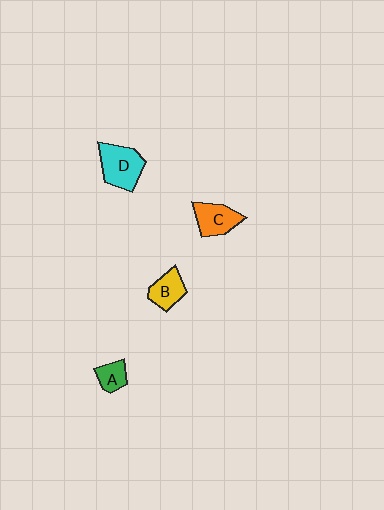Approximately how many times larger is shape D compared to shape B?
Approximately 1.5 times.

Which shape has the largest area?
Shape D (cyan).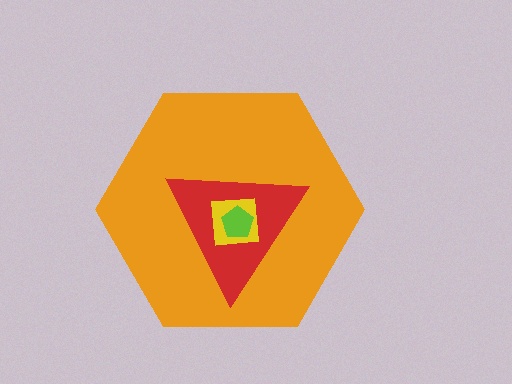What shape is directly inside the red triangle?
The yellow square.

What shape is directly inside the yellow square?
The lime pentagon.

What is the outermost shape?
The orange hexagon.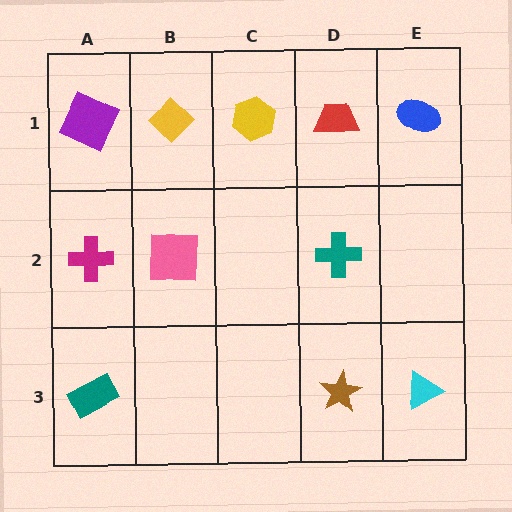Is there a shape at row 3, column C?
No, that cell is empty.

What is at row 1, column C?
A yellow hexagon.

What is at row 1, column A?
A purple square.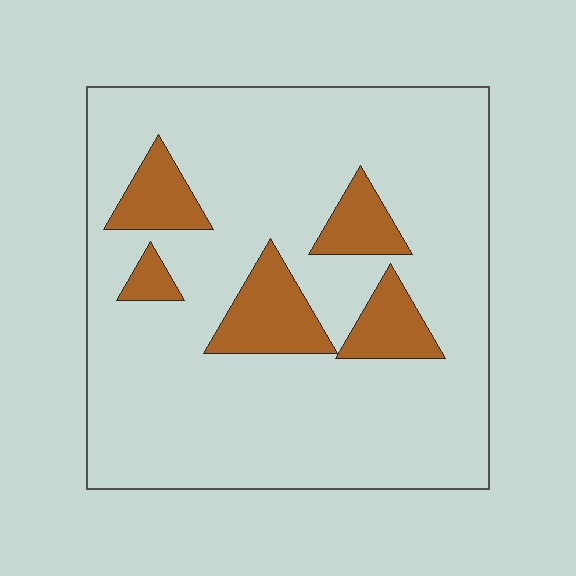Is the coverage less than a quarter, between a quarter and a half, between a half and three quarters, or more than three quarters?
Less than a quarter.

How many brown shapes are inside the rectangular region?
5.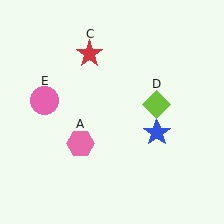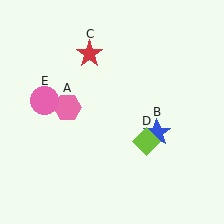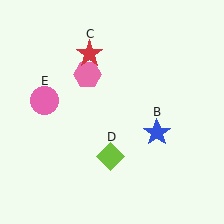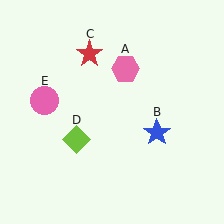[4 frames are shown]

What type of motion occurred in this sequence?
The pink hexagon (object A), lime diamond (object D) rotated clockwise around the center of the scene.